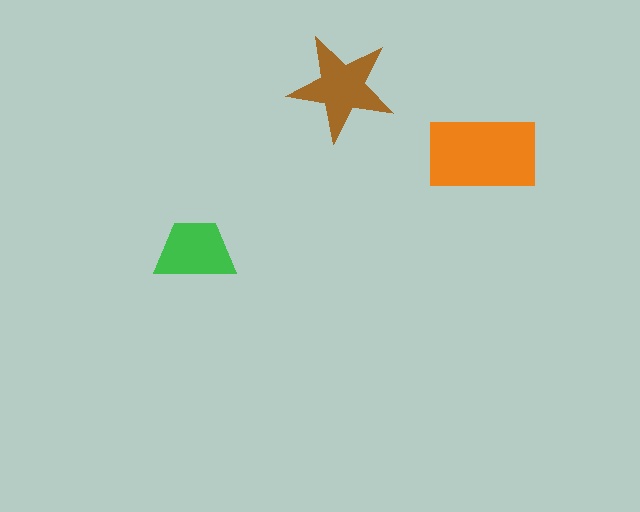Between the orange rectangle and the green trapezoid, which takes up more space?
The orange rectangle.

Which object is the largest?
The orange rectangle.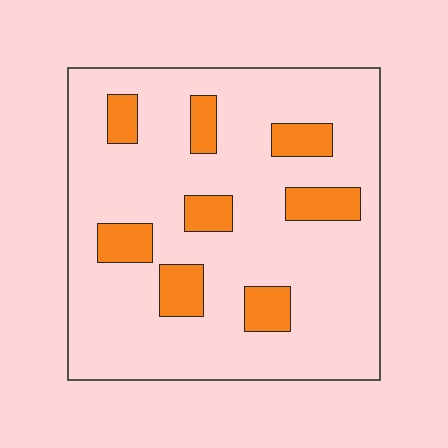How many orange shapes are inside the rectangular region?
8.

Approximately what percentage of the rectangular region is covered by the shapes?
Approximately 15%.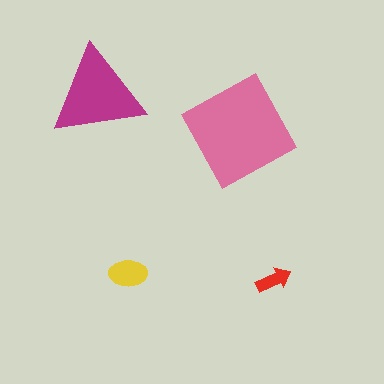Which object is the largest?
The pink square.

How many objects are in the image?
There are 4 objects in the image.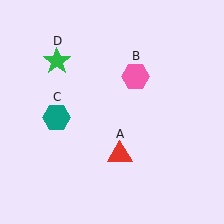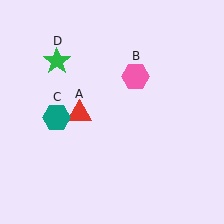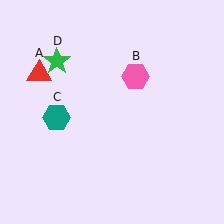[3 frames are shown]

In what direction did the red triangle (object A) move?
The red triangle (object A) moved up and to the left.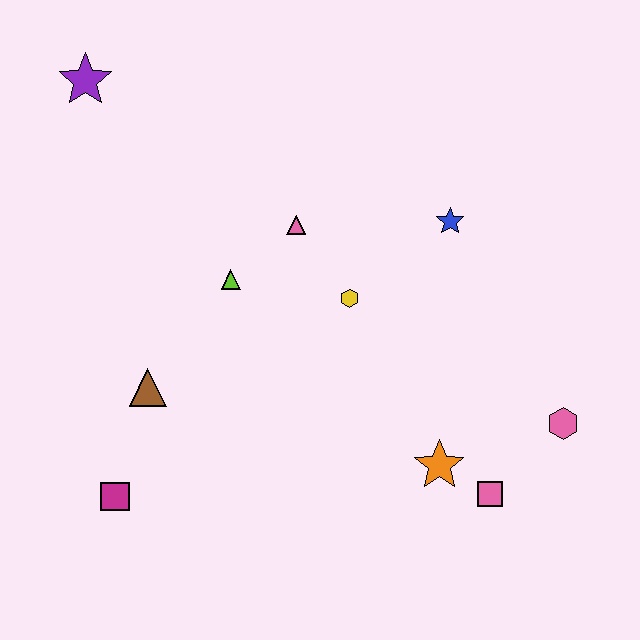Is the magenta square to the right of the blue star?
No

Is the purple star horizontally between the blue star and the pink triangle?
No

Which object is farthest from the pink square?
The purple star is farthest from the pink square.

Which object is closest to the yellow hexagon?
The pink triangle is closest to the yellow hexagon.